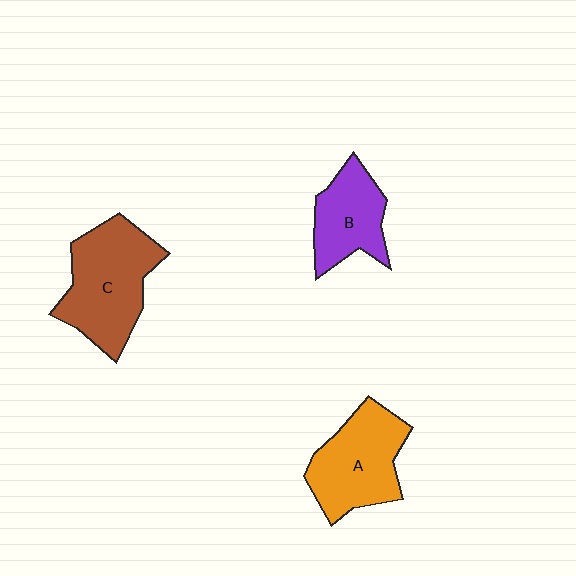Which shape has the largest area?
Shape C (brown).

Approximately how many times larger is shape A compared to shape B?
Approximately 1.3 times.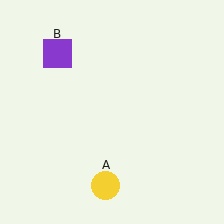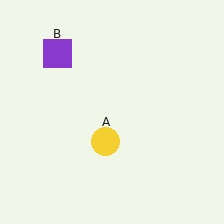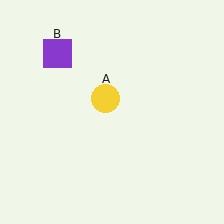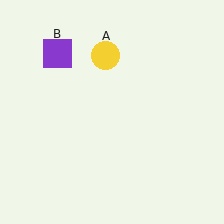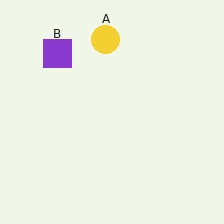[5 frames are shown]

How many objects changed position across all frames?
1 object changed position: yellow circle (object A).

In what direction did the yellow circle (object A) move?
The yellow circle (object A) moved up.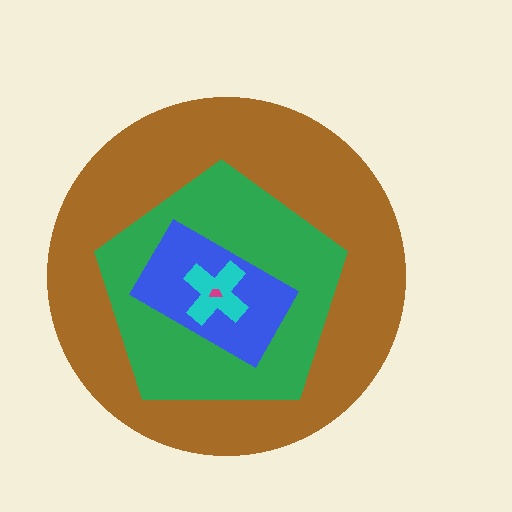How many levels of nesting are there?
5.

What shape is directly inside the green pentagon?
The blue rectangle.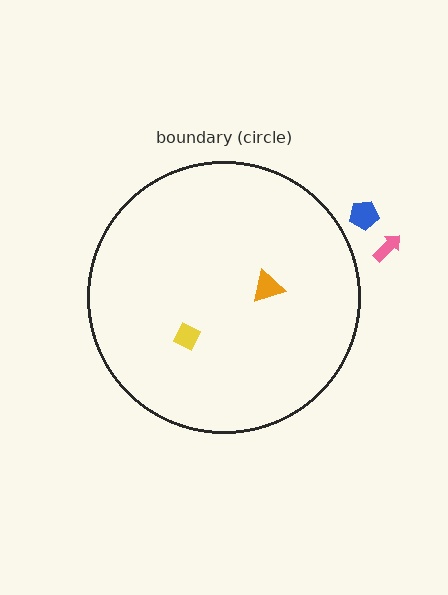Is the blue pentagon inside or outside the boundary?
Outside.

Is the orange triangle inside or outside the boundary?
Inside.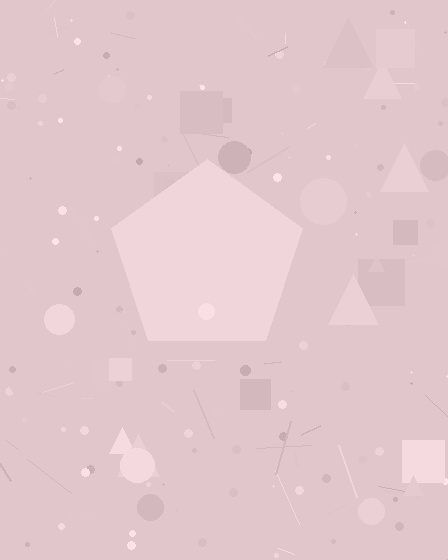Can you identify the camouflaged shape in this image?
The camouflaged shape is a pentagon.